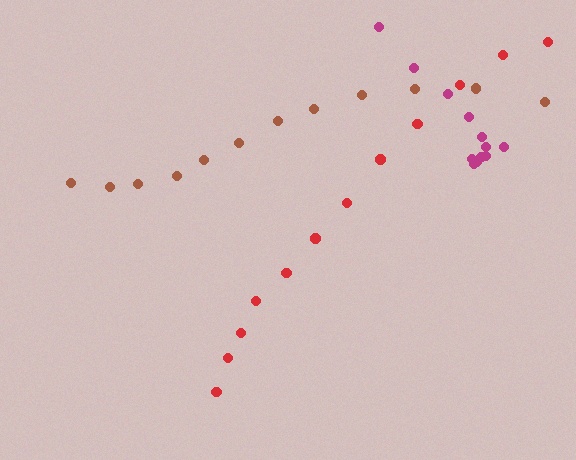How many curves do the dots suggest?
There are 3 distinct paths.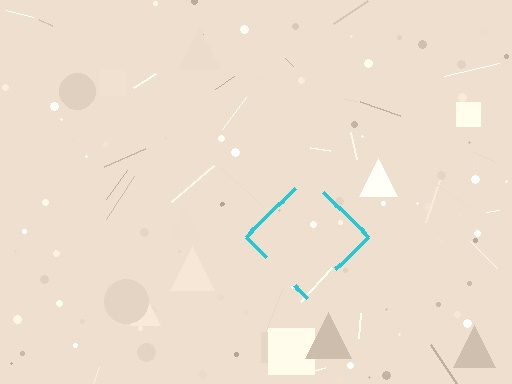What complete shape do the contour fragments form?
The contour fragments form a diamond.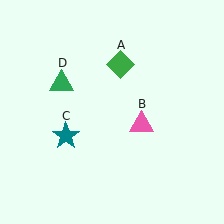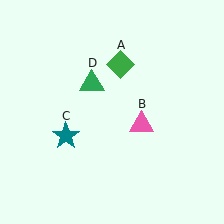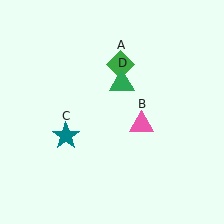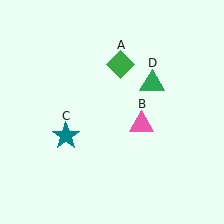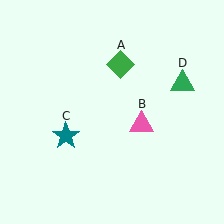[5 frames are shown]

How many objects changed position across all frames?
1 object changed position: green triangle (object D).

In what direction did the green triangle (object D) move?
The green triangle (object D) moved right.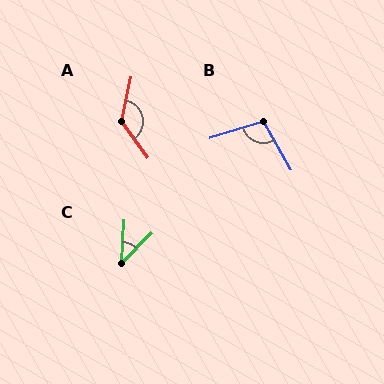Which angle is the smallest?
C, at approximately 41 degrees.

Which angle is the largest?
A, at approximately 132 degrees.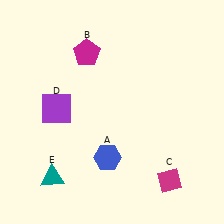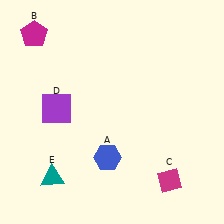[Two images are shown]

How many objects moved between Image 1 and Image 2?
1 object moved between the two images.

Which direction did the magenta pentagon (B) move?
The magenta pentagon (B) moved left.